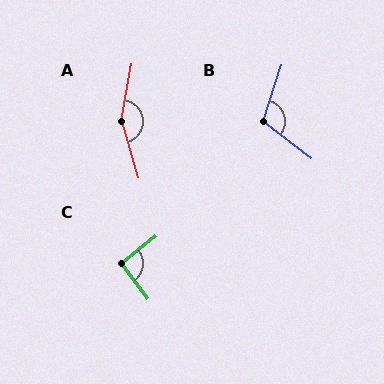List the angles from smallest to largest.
C (92°), B (110°), A (154°).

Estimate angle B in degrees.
Approximately 110 degrees.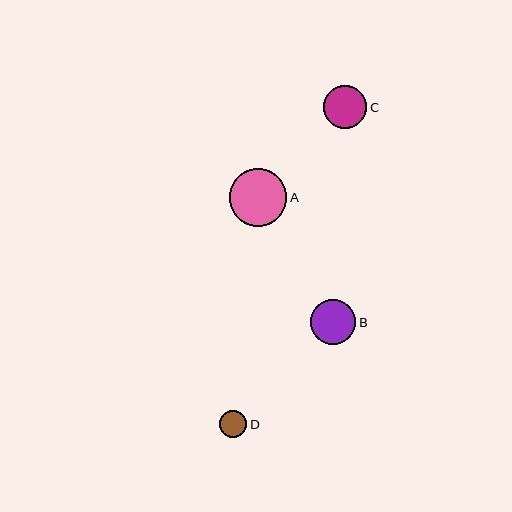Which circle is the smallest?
Circle D is the smallest with a size of approximately 27 pixels.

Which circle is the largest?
Circle A is the largest with a size of approximately 58 pixels.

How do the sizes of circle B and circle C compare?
Circle B and circle C are approximately the same size.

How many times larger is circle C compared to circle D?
Circle C is approximately 1.6 times the size of circle D.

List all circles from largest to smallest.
From largest to smallest: A, B, C, D.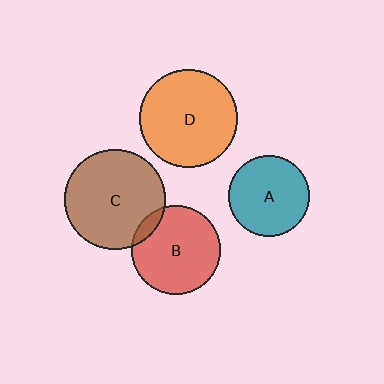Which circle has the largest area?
Circle C (brown).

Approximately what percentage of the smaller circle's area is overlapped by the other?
Approximately 10%.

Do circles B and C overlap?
Yes.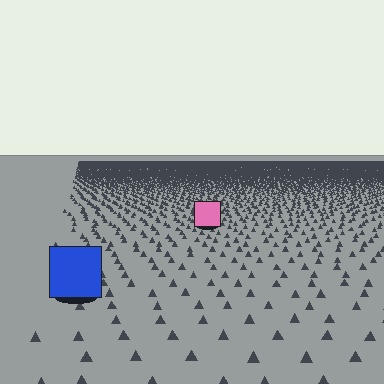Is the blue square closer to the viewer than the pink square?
Yes. The blue square is closer — you can tell from the texture gradient: the ground texture is coarser near it.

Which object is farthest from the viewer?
The pink square is farthest from the viewer. It appears smaller and the ground texture around it is denser.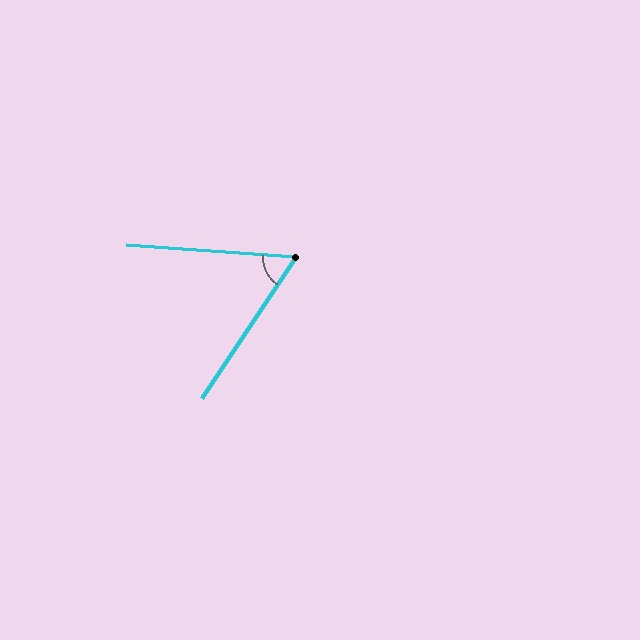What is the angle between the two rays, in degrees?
Approximately 60 degrees.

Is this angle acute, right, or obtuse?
It is acute.